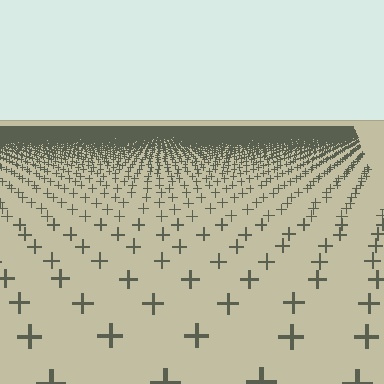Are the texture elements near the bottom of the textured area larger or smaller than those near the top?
Larger. Near the bottom, elements are closer to the viewer and appear at a bigger on-screen size.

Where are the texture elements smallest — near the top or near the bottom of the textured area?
Near the top.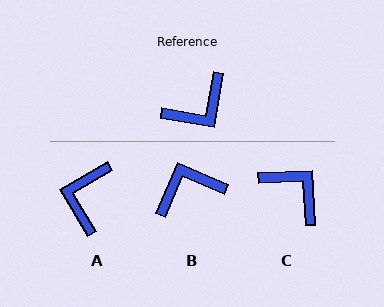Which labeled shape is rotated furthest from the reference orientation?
B, about 167 degrees away.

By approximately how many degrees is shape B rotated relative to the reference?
Approximately 167 degrees counter-clockwise.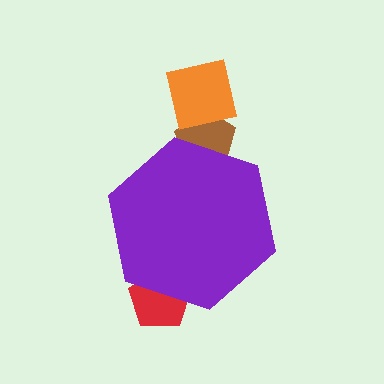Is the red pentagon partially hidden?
Yes, the red pentagon is partially hidden behind the purple hexagon.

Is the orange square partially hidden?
No, the orange square is fully visible.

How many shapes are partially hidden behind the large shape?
3 shapes are partially hidden.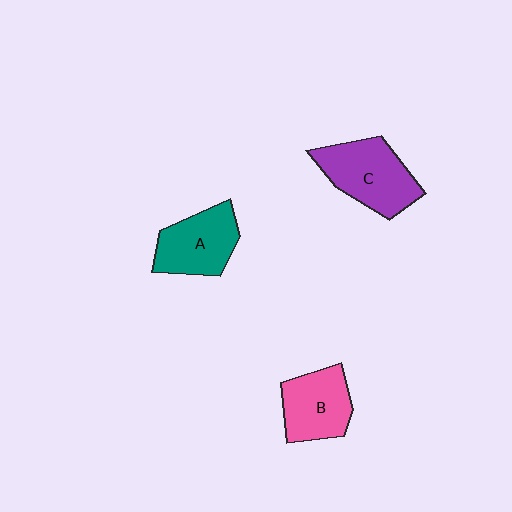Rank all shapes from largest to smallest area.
From largest to smallest: C (purple), A (teal), B (pink).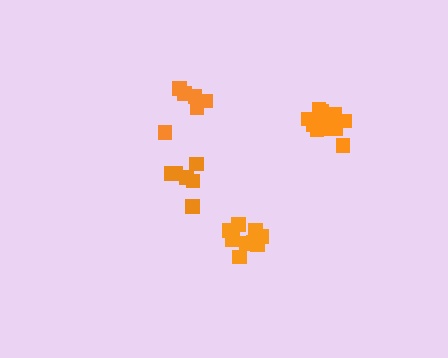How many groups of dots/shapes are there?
There are 4 groups.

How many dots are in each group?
Group 1: 6 dots, Group 2: 9 dots, Group 3: 11 dots, Group 4: 6 dots (32 total).